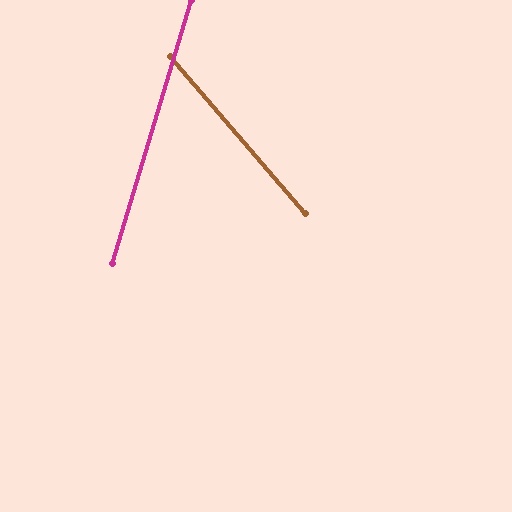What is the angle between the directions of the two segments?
Approximately 57 degrees.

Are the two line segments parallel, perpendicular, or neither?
Neither parallel nor perpendicular — they differ by about 57°.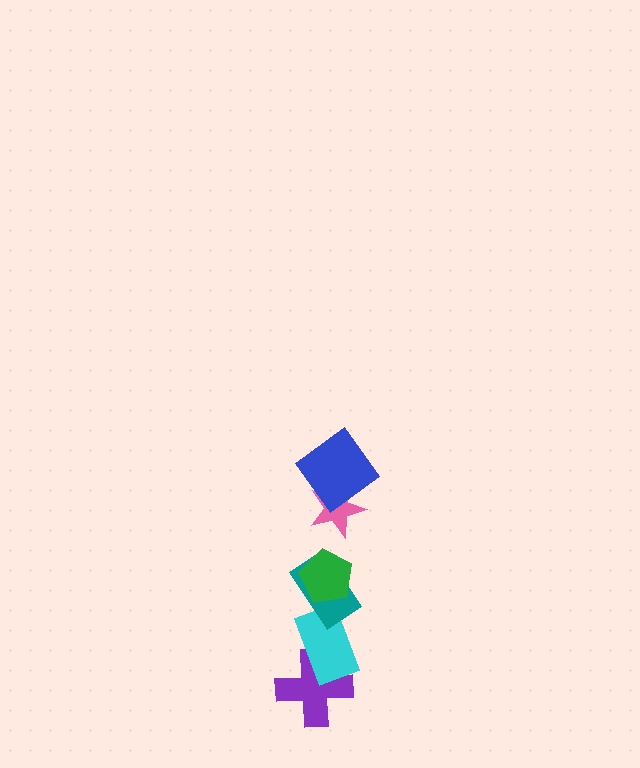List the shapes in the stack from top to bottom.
From top to bottom: the blue diamond, the pink star, the green pentagon, the teal rectangle, the cyan rectangle, the purple cross.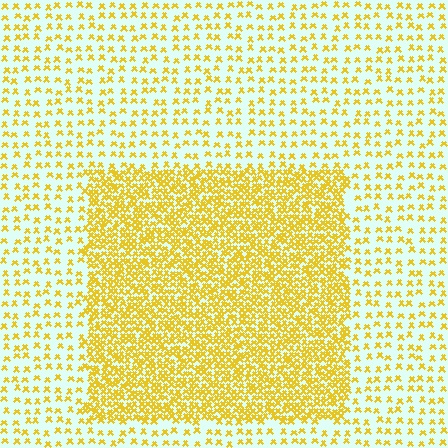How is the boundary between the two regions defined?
The boundary is defined by a change in element density (approximately 2.9x ratio). All elements are the same color, size, and shape.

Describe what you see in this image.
The image contains small yellow elements arranged at two different densities. A rectangle-shaped region is visible where the elements are more densely packed than the surrounding area.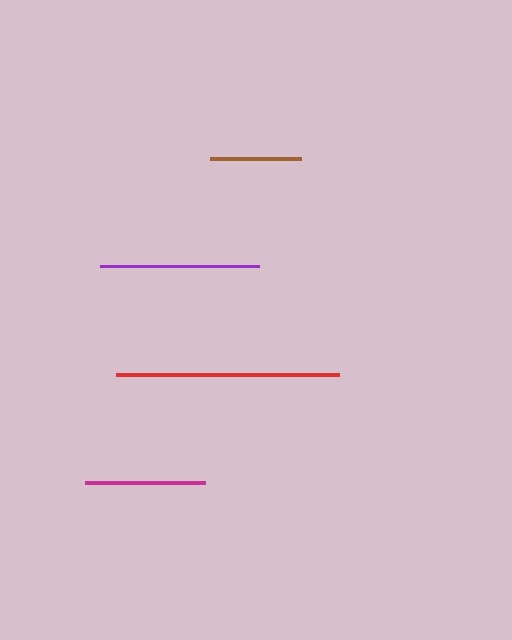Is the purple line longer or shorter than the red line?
The red line is longer than the purple line.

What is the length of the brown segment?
The brown segment is approximately 91 pixels long.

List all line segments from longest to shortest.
From longest to shortest: red, purple, magenta, brown.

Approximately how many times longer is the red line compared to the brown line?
The red line is approximately 2.5 times the length of the brown line.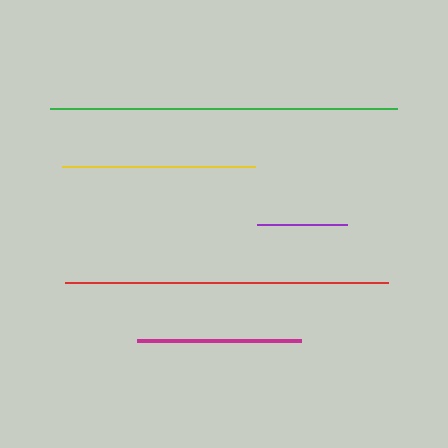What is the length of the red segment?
The red segment is approximately 323 pixels long.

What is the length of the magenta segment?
The magenta segment is approximately 164 pixels long.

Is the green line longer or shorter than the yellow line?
The green line is longer than the yellow line.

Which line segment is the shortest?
The purple line is the shortest at approximately 89 pixels.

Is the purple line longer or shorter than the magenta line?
The magenta line is longer than the purple line.